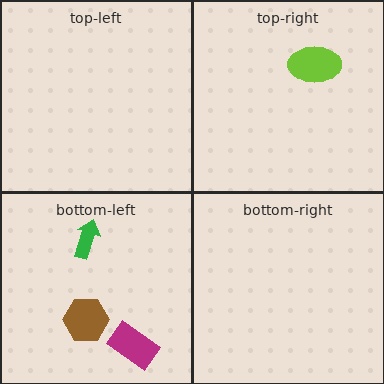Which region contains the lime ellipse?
The top-right region.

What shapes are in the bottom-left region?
The green arrow, the magenta rectangle, the brown hexagon.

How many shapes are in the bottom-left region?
3.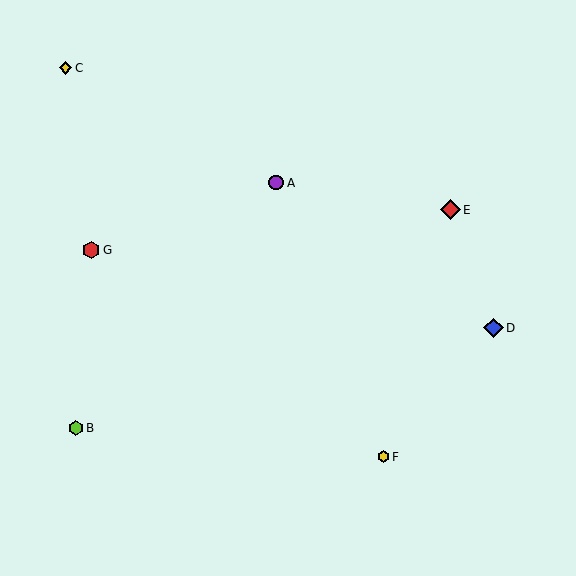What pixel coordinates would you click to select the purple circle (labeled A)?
Click at (276, 183) to select the purple circle A.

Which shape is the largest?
The red diamond (labeled E) is the largest.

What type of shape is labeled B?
Shape B is a lime hexagon.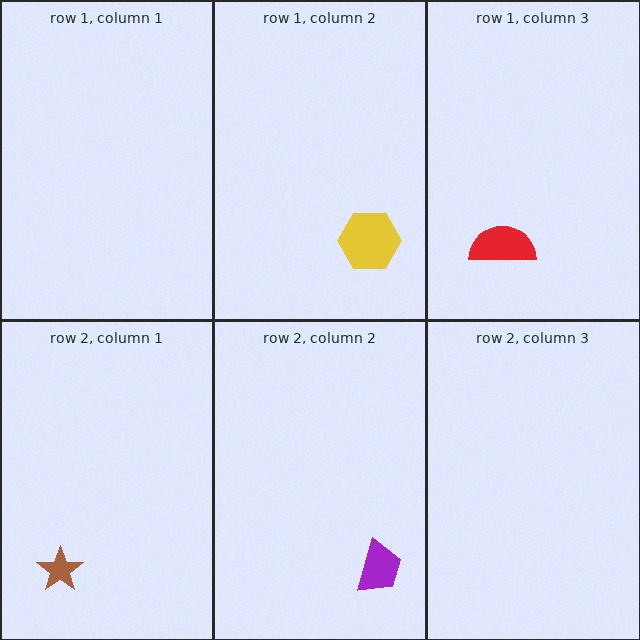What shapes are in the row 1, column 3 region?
The red semicircle.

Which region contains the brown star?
The row 2, column 1 region.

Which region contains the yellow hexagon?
The row 1, column 2 region.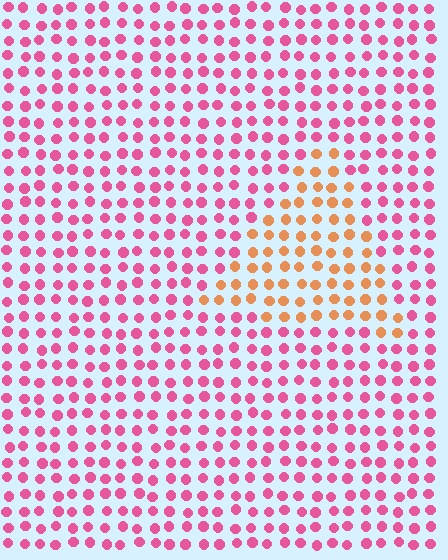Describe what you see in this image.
The image is filled with small pink elements in a uniform arrangement. A triangle-shaped region is visible where the elements are tinted to a slightly different hue, forming a subtle color boundary.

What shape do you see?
I see a triangle.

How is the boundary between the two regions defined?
The boundary is defined purely by a slight shift in hue (about 53 degrees). Spacing, size, and orientation are identical on both sides.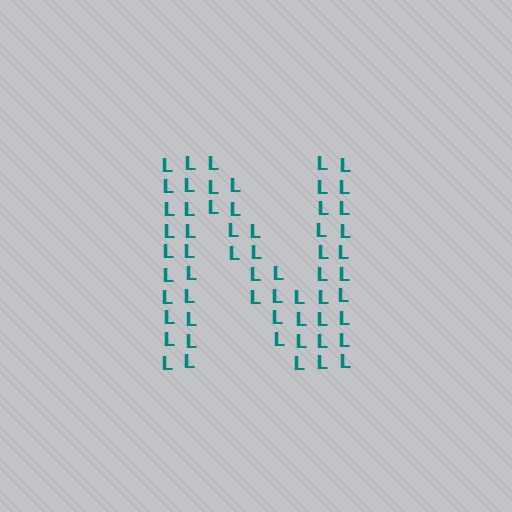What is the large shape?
The large shape is the letter N.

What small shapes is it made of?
It is made of small letter L's.